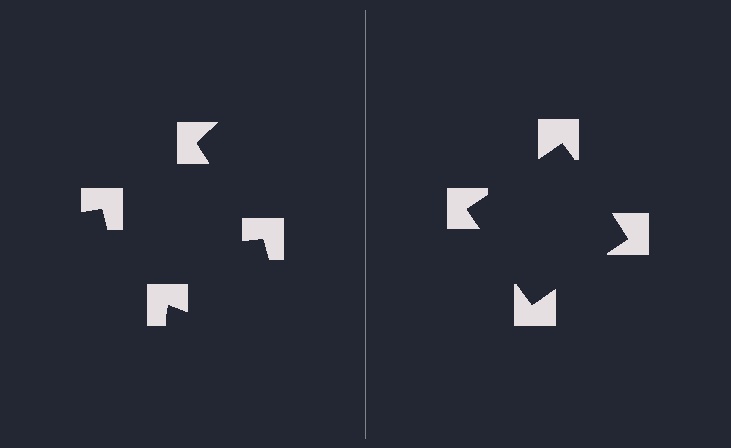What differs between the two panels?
The notched squares are positioned identically on both sides; only the wedge orientations differ. On the right they align to a square; on the left they are misaligned.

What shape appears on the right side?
An illusory square.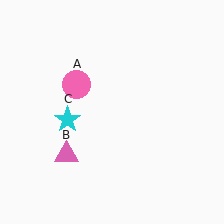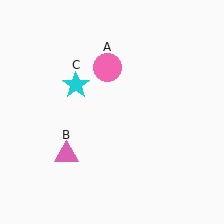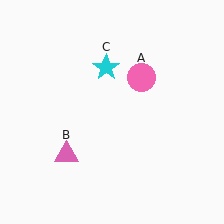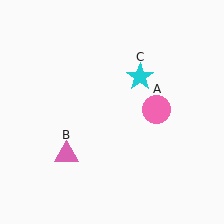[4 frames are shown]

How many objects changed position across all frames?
2 objects changed position: pink circle (object A), cyan star (object C).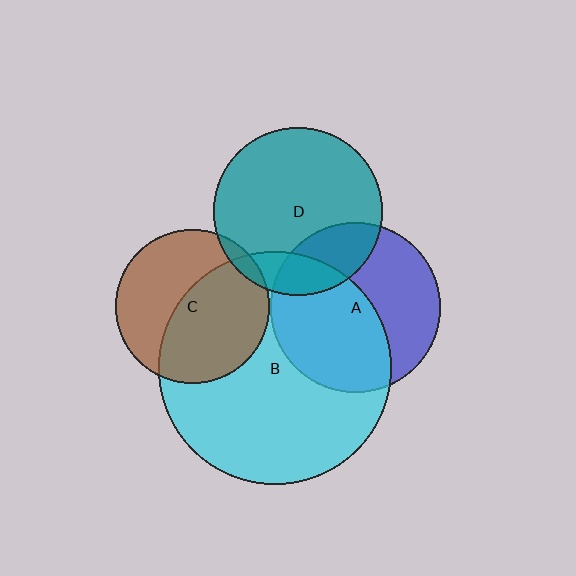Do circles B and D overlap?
Yes.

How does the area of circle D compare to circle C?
Approximately 1.2 times.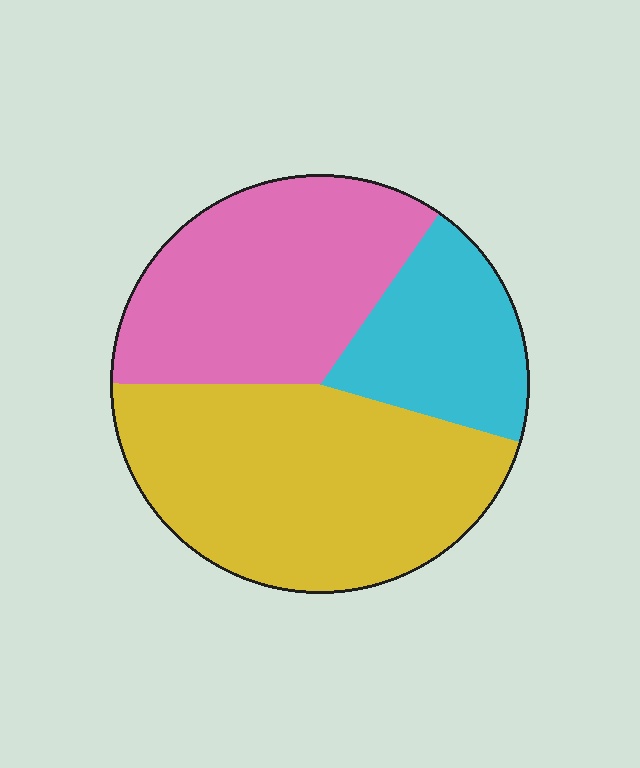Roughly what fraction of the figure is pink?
Pink takes up about one third (1/3) of the figure.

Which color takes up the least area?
Cyan, at roughly 20%.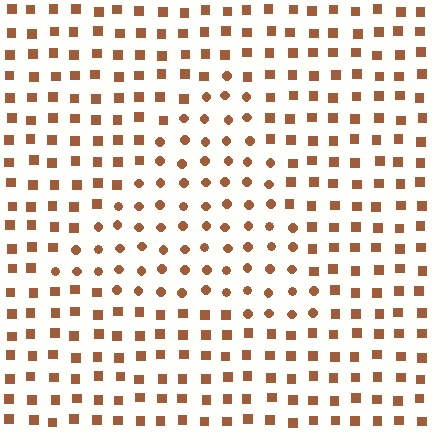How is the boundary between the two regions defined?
The boundary is defined by a change in element shape: circles inside vs. squares outside. All elements share the same color and spacing.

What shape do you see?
I see a triangle.